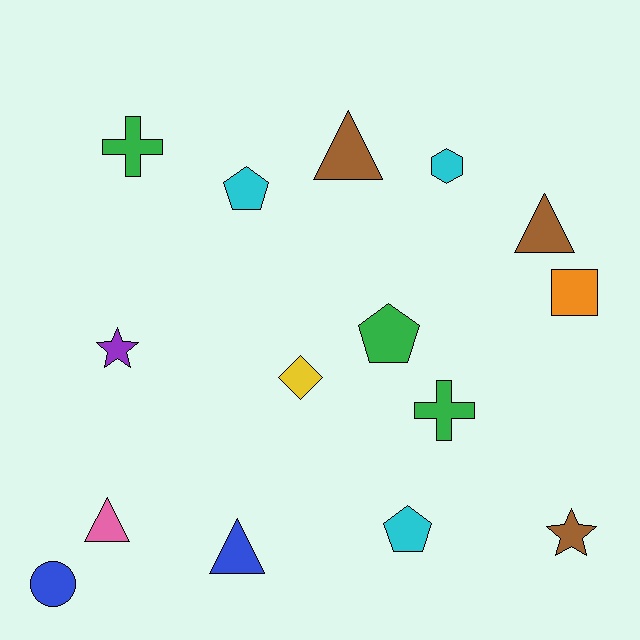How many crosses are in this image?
There are 2 crosses.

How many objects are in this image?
There are 15 objects.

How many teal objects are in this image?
There are no teal objects.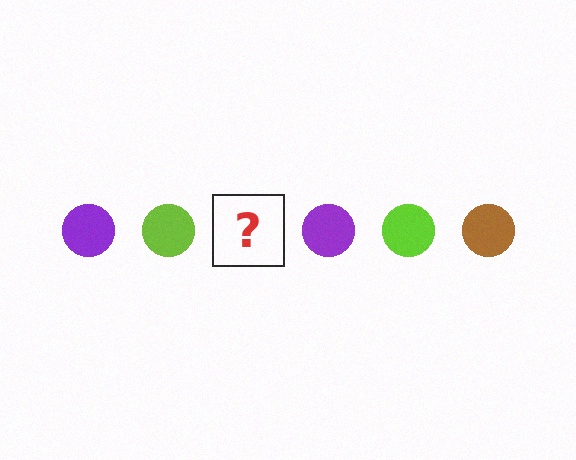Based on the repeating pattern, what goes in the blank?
The blank should be a brown circle.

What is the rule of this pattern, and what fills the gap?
The rule is that the pattern cycles through purple, lime, brown circles. The gap should be filled with a brown circle.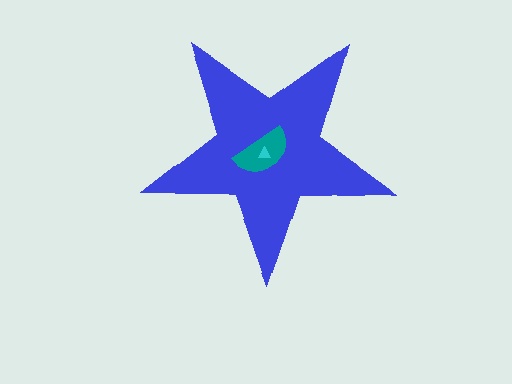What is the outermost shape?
The blue star.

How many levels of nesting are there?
3.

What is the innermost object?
The cyan triangle.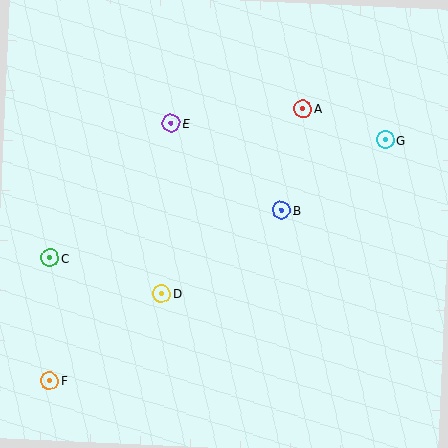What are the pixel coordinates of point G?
Point G is at (385, 140).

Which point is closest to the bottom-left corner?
Point F is closest to the bottom-left corner.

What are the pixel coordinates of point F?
Point F is at (49, 381).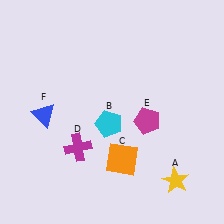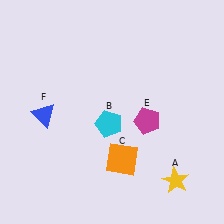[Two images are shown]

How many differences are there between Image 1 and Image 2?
There is 1 difference between the two images.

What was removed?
The magenta cross (D) was removed in Image 2.